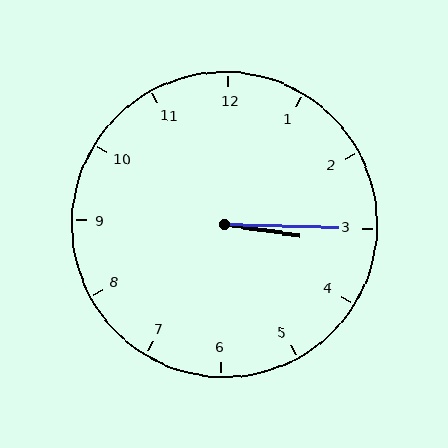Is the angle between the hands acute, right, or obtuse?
It is acute.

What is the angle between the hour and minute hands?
Approximately 8 degrees.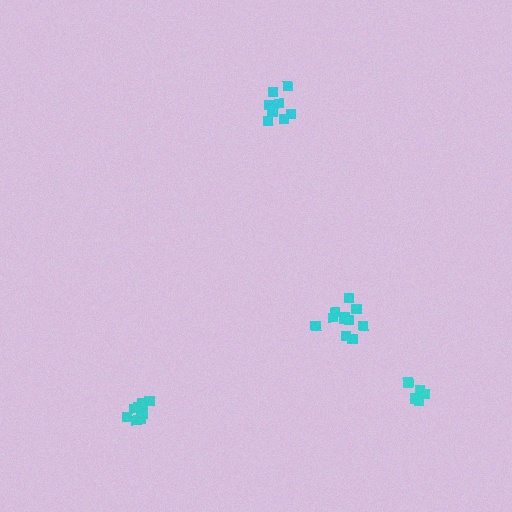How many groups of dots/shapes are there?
There are 4 groups.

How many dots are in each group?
Group 1: 9 dots, Group 2: 8 dots, Group 3: 11 dots, Group 4: 6 dots (34 total).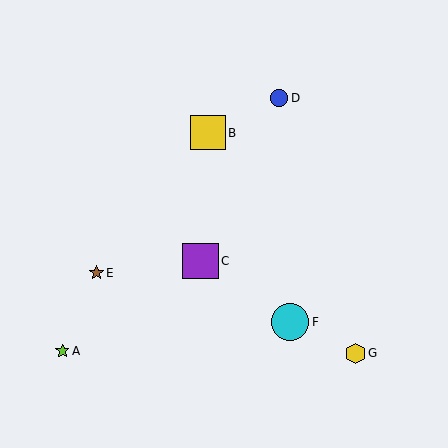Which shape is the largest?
The cyan circle (labeled F) is the largest.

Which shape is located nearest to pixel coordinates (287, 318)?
The cyan circle (labeled F) at (290, 322) is nearest to that location.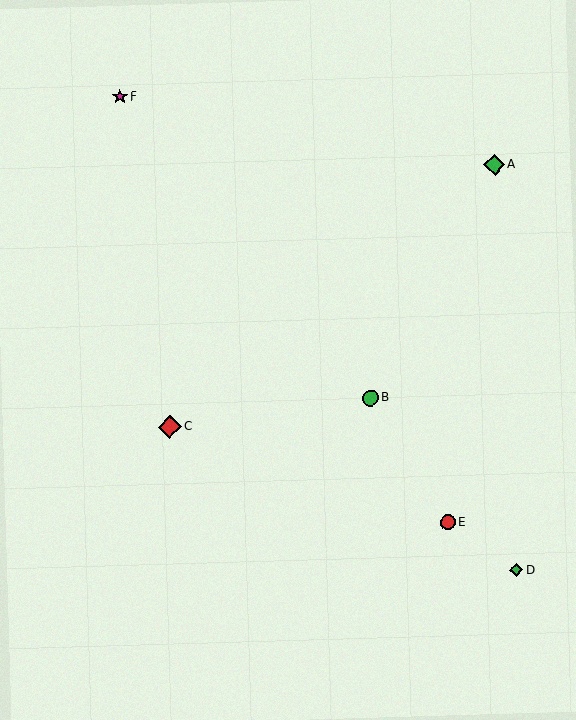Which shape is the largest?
The red diamond (labeled C) is the largest.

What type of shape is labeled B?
Shape B is a green circle.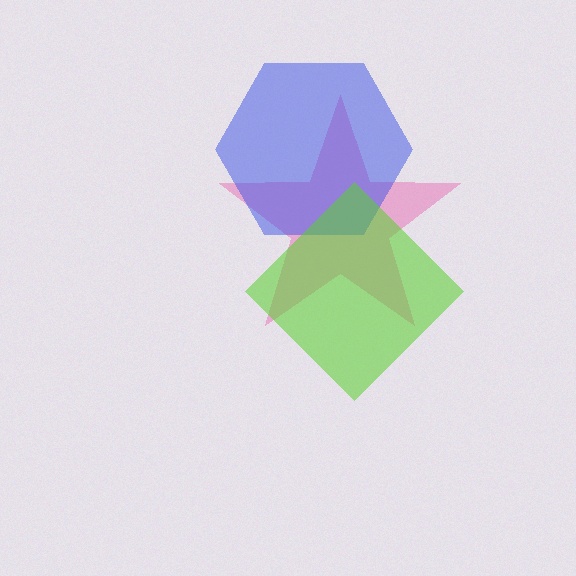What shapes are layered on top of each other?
The layered shapes are: a pink star, a blue hexagon, a lime diamond.